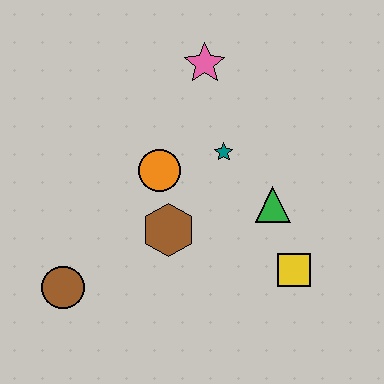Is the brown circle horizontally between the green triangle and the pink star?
No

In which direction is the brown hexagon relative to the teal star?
The brown hexagon is below the teal star.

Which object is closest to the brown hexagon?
The orange circle is closest to the brown hexagon.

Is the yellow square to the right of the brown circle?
Yes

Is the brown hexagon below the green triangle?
Yes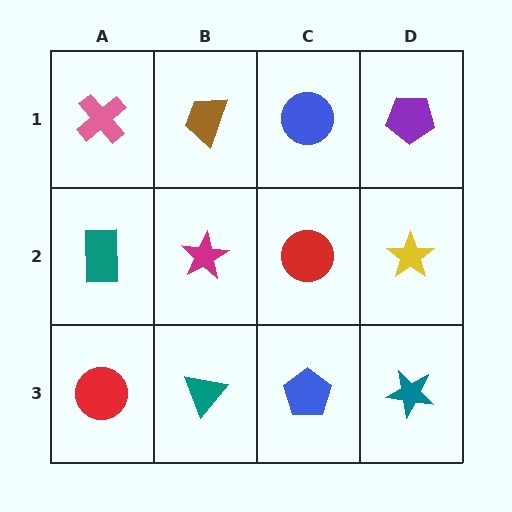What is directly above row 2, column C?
A blue circle.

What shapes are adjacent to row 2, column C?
A blue circle (row 1, column C), a blue pentagon (row 3, column C), a magenta star (row 2, column B), a yellow star (row 2, column D).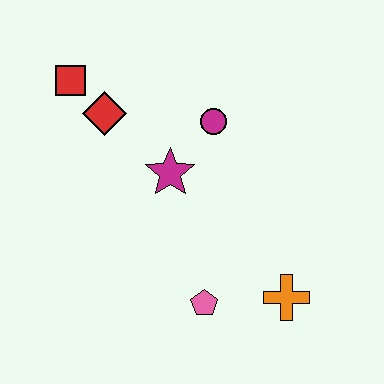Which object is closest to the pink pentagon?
The orange cross is closest to the pink pentagon.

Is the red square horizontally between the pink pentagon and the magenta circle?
No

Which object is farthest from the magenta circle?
The orange cross is farthest from the magenta circle.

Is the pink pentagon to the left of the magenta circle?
Yes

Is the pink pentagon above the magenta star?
No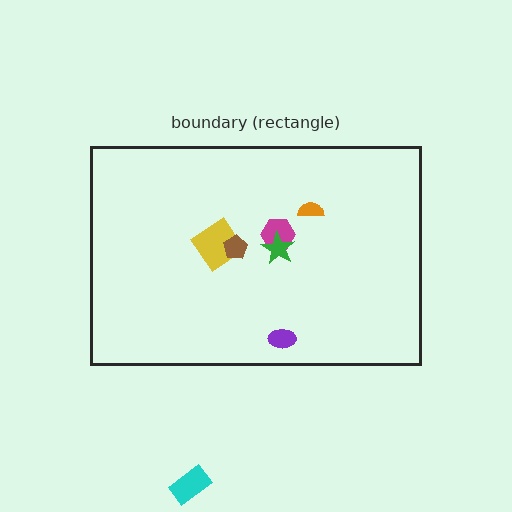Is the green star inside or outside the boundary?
Inside.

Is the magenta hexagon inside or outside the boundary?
Inside.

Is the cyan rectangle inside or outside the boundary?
Outside.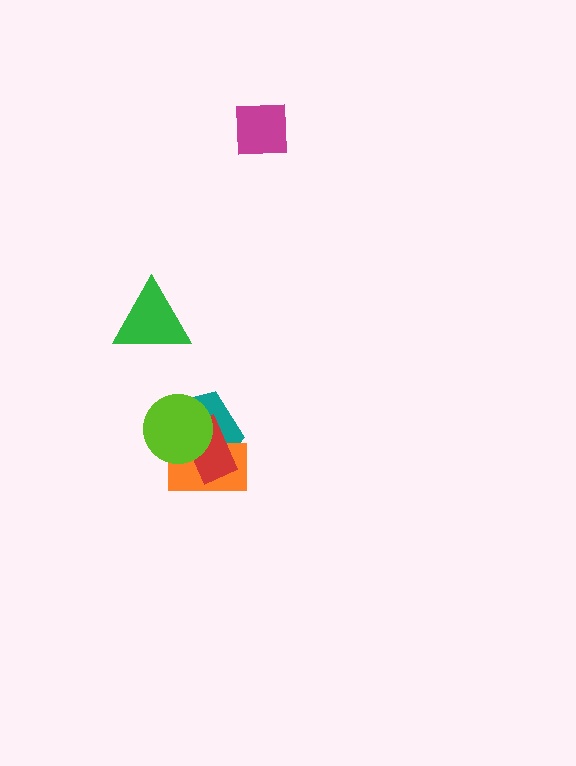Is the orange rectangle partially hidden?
Yes, it is partially covered by another shape.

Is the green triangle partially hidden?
No, no other shape covers it.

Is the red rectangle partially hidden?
Yes, it is partially covered by another shape.